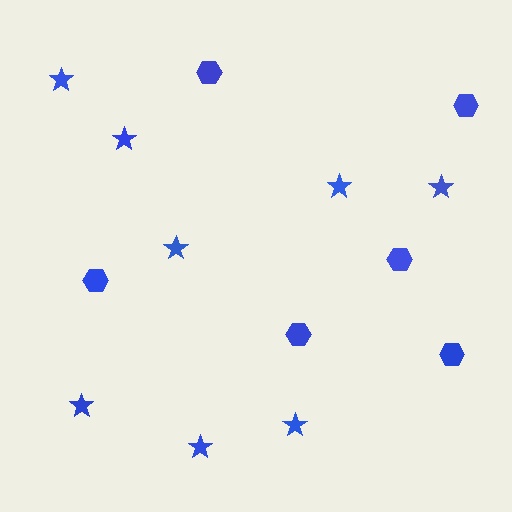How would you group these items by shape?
There are 2 groups: one group of hexagons (6) and one group of stars (8).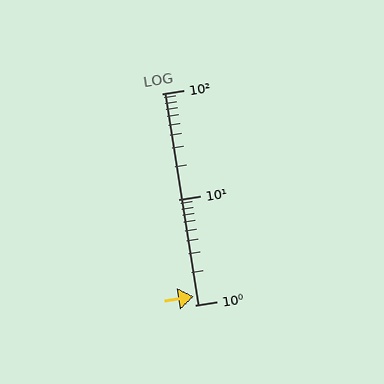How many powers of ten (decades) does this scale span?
The scale spans 2 decades, from 1 to 100.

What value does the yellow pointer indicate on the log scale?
The pointer indicates approximately 1.2.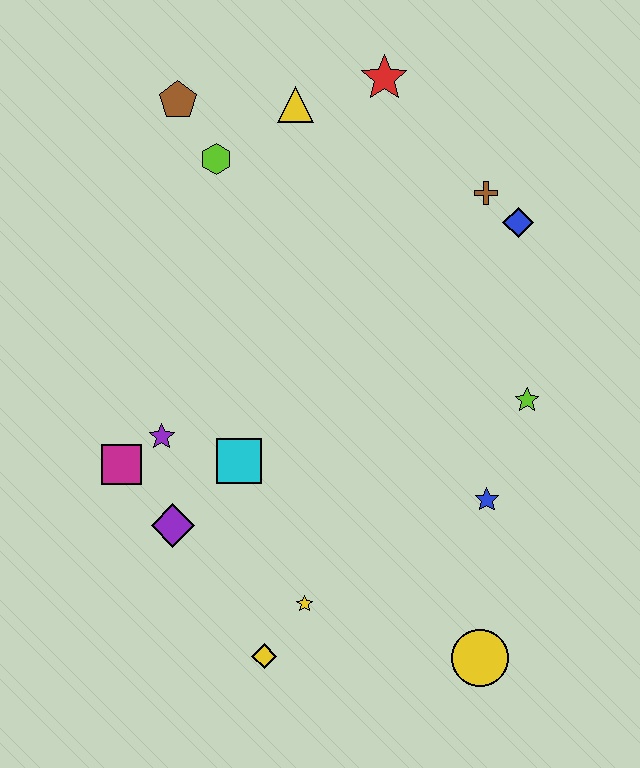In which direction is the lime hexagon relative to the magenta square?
The lime hexagon is above the magenta square.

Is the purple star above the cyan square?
Yes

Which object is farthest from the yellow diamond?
The red star is farthest from the yellow diamond.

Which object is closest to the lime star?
The blue star is closest to the lime star.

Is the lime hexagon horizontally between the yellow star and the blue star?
No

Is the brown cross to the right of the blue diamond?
No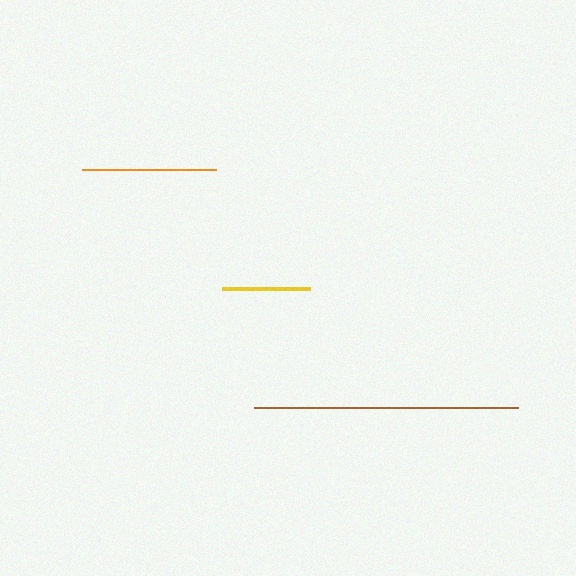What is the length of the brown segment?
The brown segment is approximately 264 pixels long.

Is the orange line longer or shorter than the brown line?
The brown line is longer than the orange line.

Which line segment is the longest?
The brown line is the longest at approximately 264 pixels.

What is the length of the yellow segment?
The yellow segment is approximately 88 pixels long.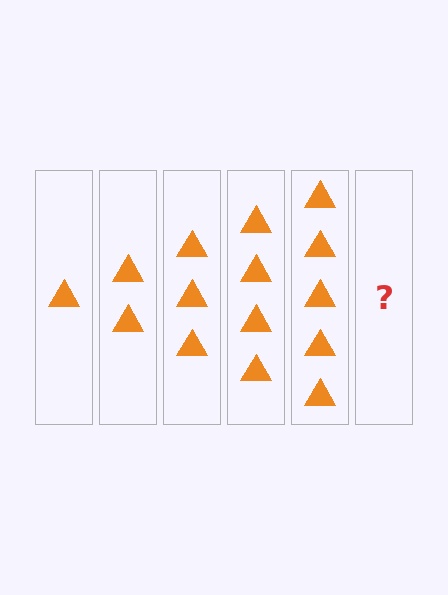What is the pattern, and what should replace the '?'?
The pattern is that each step adds one more triangle. The '?' should be 6 triangles.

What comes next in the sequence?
The next element should be 6 triangles.